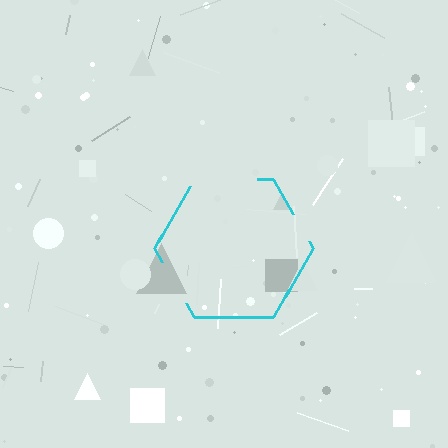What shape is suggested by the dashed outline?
The dashed outline suggests a hexagon.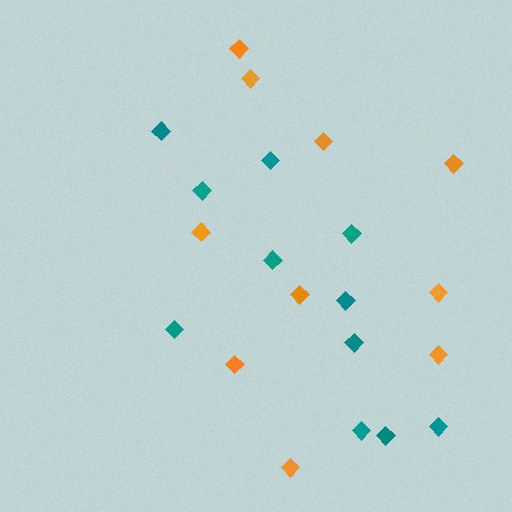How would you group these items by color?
There are 2 groups: one group of orange diamonds (10) and one group of teal diamonds (11).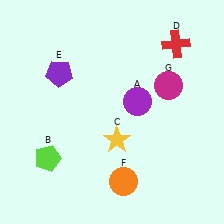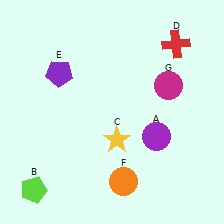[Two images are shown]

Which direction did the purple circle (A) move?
The purple circle (A) moved down.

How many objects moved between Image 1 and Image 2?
2 objects moved between the two images.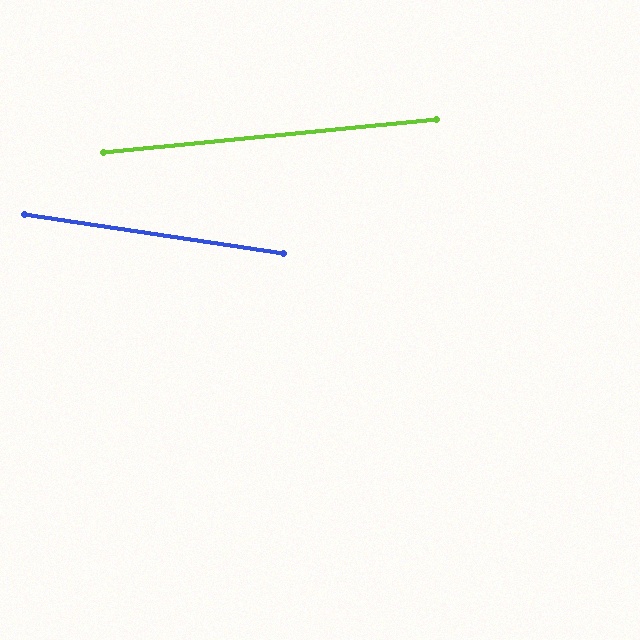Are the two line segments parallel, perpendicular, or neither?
Neither parallel nor perpendicular — they differ by about 14°.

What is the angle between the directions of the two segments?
Approximately 14 degrees.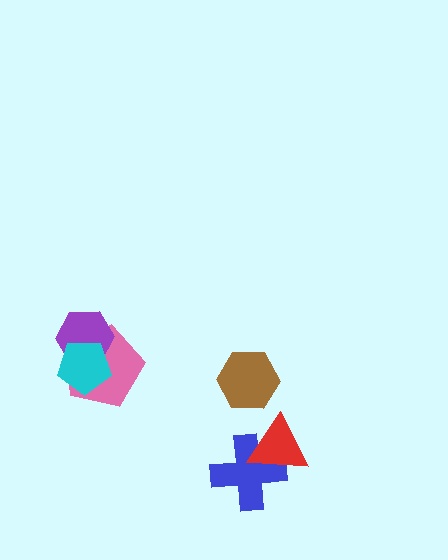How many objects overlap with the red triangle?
1 object overlaps with the red triangle.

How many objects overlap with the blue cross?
1 object overlaps with the blue cross.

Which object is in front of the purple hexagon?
The cyan pentagon is in front of the purple hexagon.